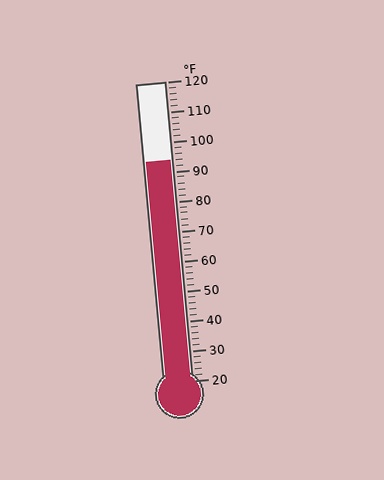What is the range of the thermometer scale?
The thermometer scale ranges from 20°F to 120°F.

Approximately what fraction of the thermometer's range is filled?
The thermometer is filled to approximately 75% of its range.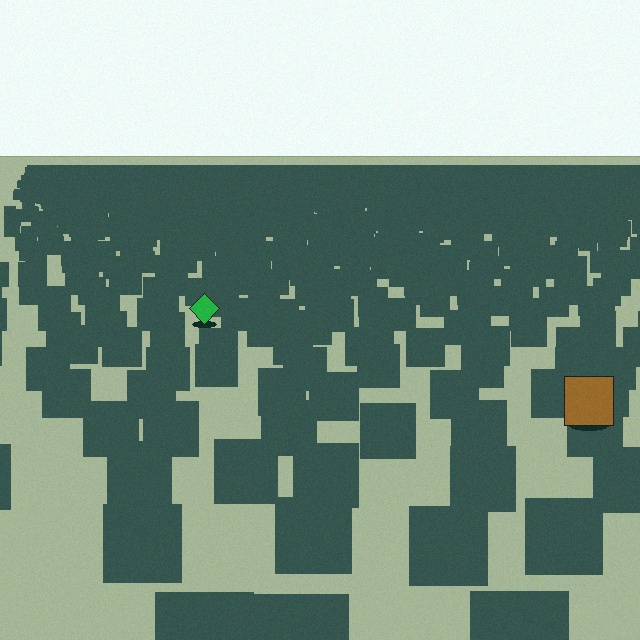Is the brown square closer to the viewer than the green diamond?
Yes. The brown square is closer — you can tell from the texture gradient: the ground texture is coarser near it.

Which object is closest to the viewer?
The brown square is closest. The texture marks near it are larger and more spread out.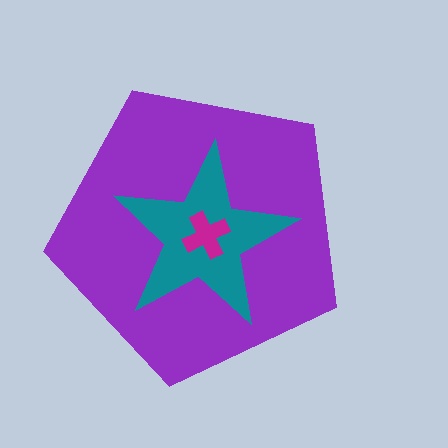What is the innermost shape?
The magenta cross.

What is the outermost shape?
The purple pentagon.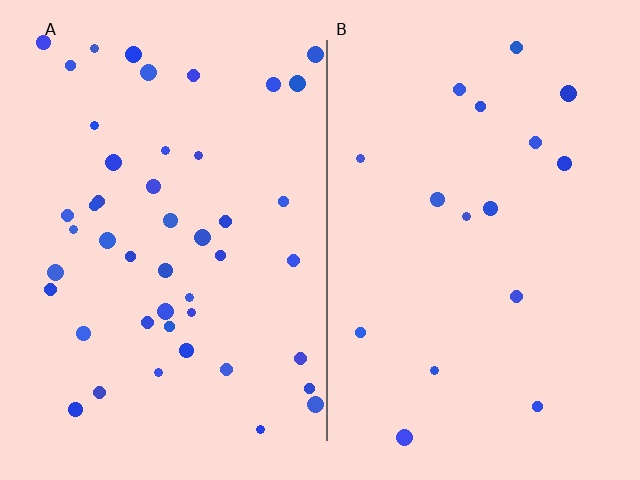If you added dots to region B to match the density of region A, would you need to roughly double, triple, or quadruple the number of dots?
Approximately triple.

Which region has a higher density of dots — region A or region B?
A (the left).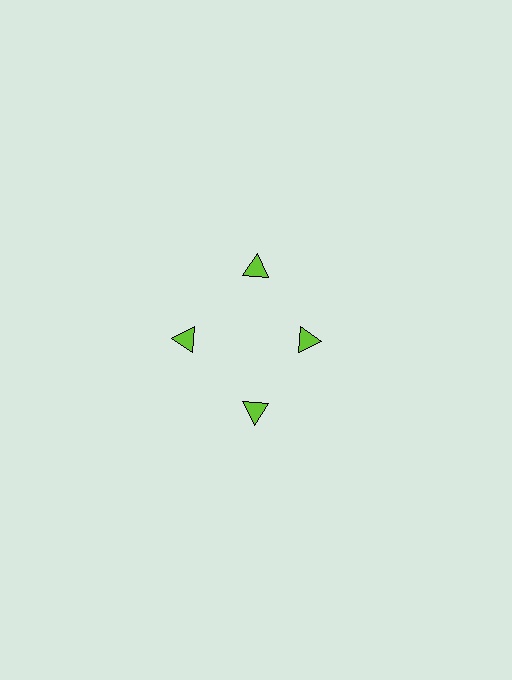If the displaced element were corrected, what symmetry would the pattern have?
It would have 4-fold rotational symmetry — the pattern would map onto itself every 90 degrees.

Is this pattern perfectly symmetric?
No. The 4 lime triangles are arranged in a ring, but one element near the 3 o'clock position is pulled inward toward the center, breaking the 4-fold rotational symmetry.